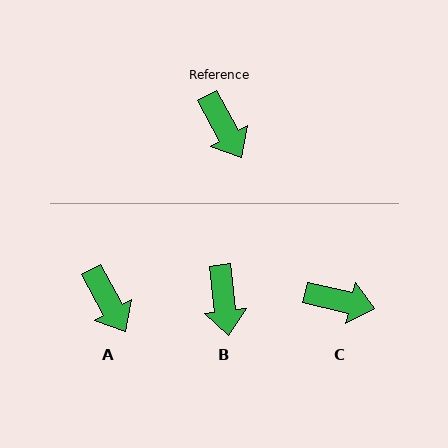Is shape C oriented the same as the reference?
No, it is off by about 48 degrees.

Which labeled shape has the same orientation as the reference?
A.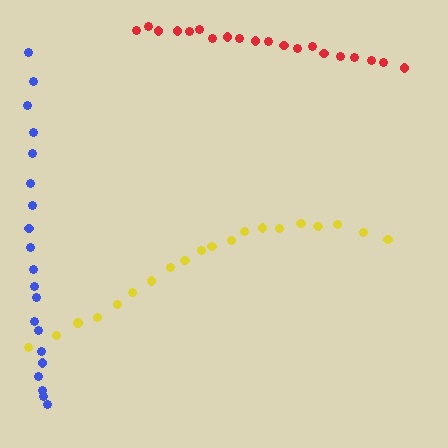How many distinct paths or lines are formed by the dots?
There are 3 distinct paths.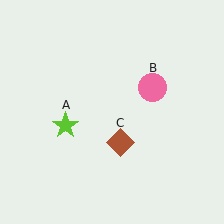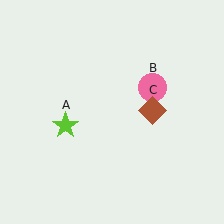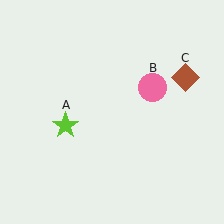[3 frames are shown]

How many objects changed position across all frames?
1 object changed position: brown diamond (object C).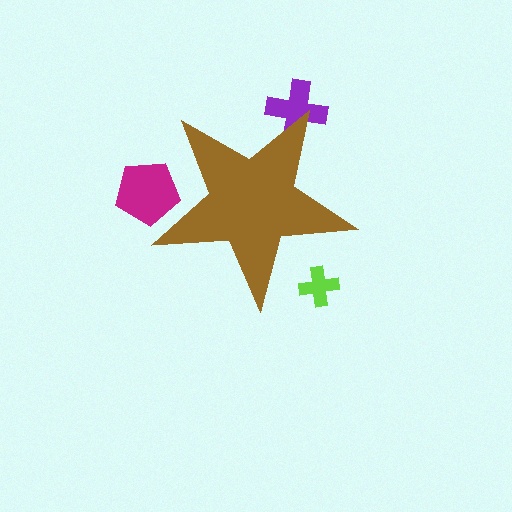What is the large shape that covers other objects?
A brown star.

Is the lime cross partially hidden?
Yes, the lime cross is partially hidden behind the brown star.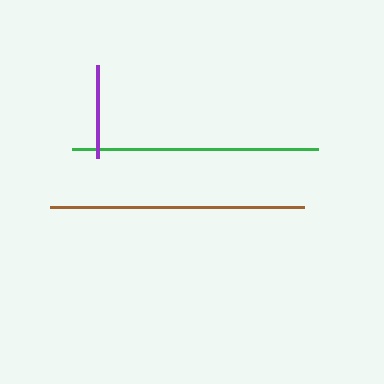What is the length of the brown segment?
The brown segment is approximately 254 pixels long.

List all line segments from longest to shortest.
From longest to shortest: brown, green, purple.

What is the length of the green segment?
The green segment is approximately 246 pixels long.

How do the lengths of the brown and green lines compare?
The brown and green lines are approximately the same length.